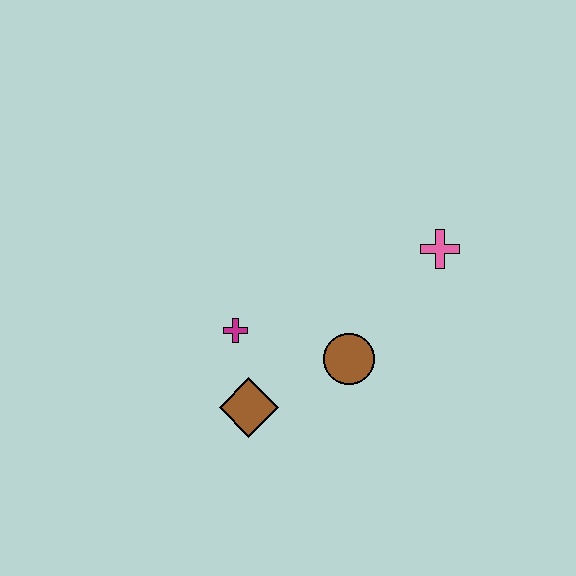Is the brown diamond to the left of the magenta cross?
No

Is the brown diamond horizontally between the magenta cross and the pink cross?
Yes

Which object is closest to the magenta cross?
The brown diamond is closest to the magenta cross.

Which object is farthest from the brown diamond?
The pink cross is farthest from the brown diamond.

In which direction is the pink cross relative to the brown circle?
The pink cross is above the brown circle.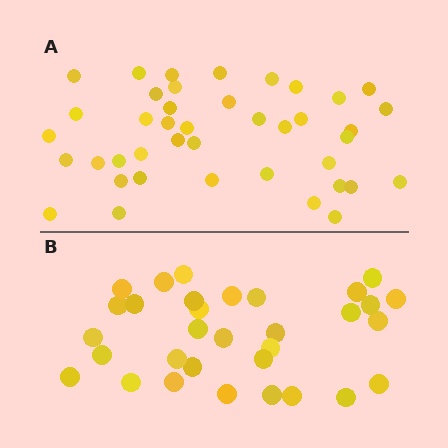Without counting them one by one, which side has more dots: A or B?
Region A (the top region) has more dots.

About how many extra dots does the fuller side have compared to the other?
Region A has roughly 8 or so more dots than region B.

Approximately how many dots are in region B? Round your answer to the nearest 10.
About 30 dots. (The exact count is 32, which rounds to 30.)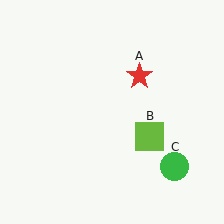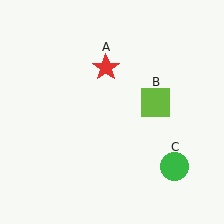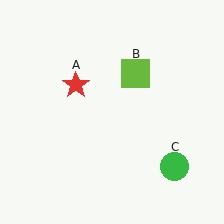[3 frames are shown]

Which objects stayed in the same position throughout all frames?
Green circle (object C) remained stationary.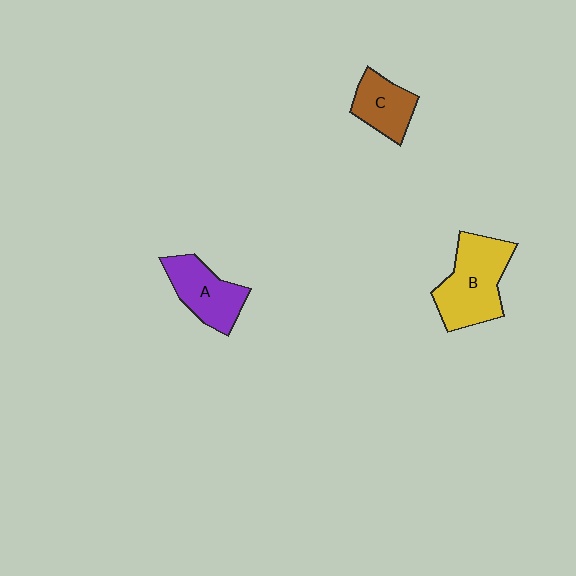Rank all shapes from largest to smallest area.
From largest to smallest: B (yellow), A (purple), C (brown).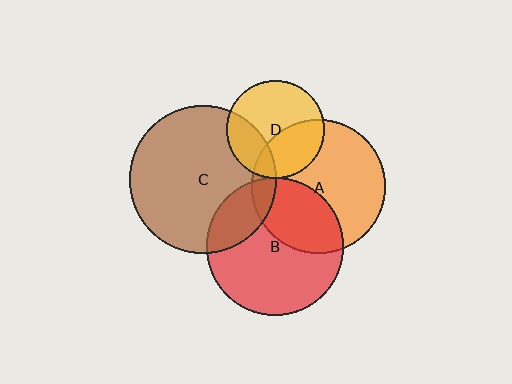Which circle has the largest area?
Circle C (brown).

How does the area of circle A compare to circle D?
Approximately 1.9 times.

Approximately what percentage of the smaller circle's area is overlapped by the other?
Approximately 10%.